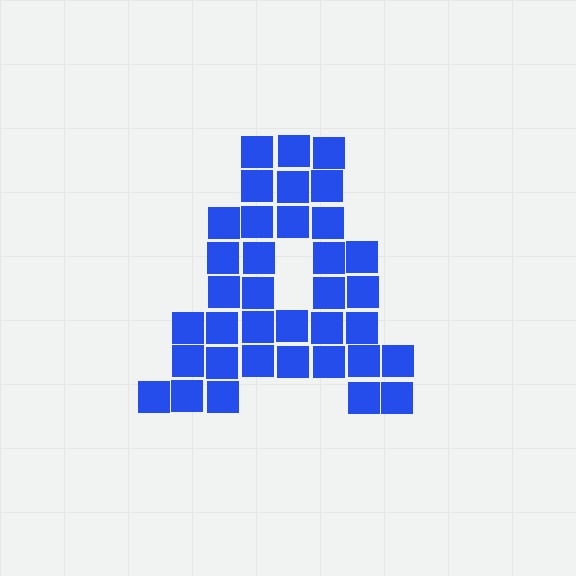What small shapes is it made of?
It is made of small squares.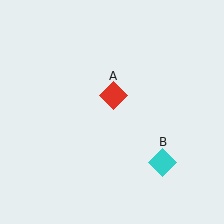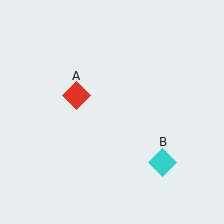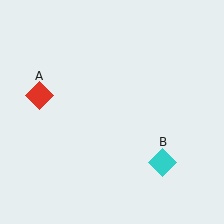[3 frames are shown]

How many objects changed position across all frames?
1 object changed position: red diamond (object A).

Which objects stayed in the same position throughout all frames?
Cyan diamond (object B) remained stationary.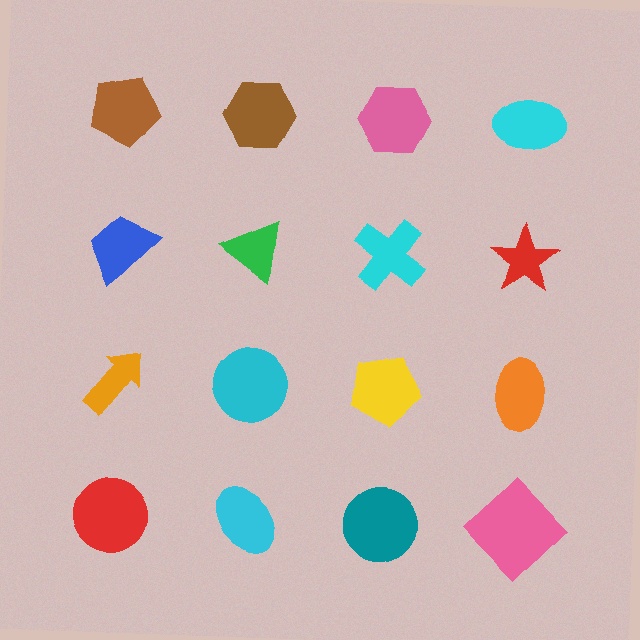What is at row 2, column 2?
A green triangle.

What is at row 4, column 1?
A red circle.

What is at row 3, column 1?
An orange arrow.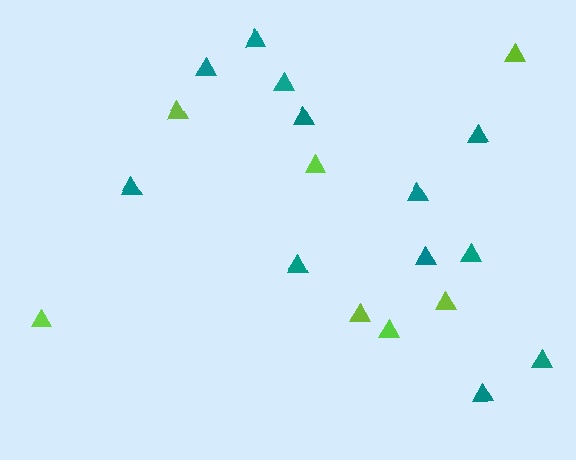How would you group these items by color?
There are 2 groups: one group of teal triangles (12) and one group of lime triangles (7).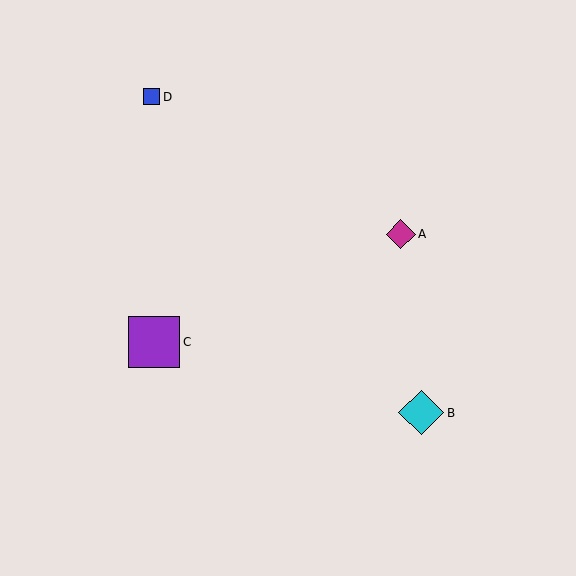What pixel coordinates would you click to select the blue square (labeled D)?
Click at (152, 97) to select the blue square D.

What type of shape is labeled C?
Shape C is a purple square.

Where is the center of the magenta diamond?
The center of the magenta diamond is at (401, 234).